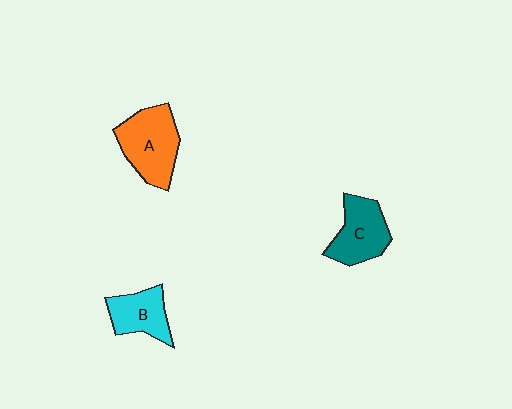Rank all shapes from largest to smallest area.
From largest to smallest: A (orange), C (teal), B (cyan).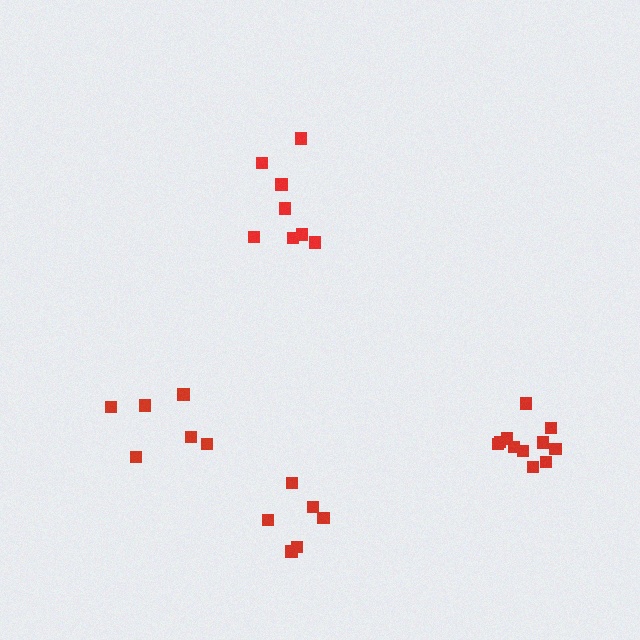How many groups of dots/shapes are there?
There are 4 groups.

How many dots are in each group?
Group 1: 6 dots, Group 2: 11 dots, Group 3: 8 dots, Group 4: 6 dots (31 total).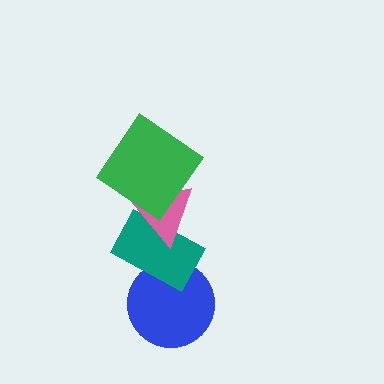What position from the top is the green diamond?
The green diamond is 1st from the top.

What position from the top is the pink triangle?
The pink triangle is 2nd from the top.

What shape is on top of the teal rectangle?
The pink triangle is on top of the teal rectangle.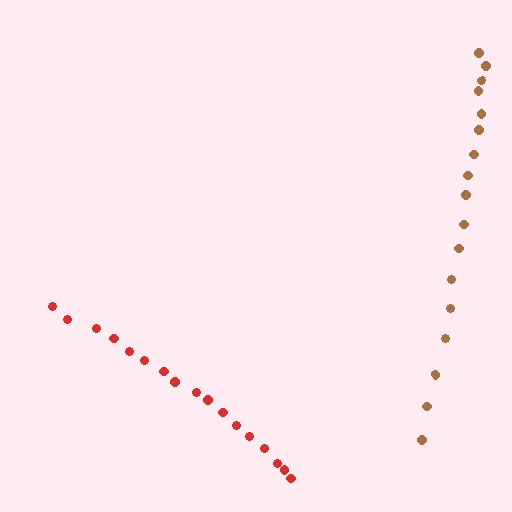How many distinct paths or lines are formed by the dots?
There are 2 distinct paths.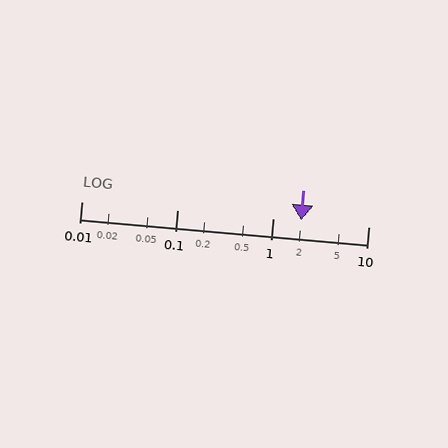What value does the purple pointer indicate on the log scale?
The pointer indicates approximately 2.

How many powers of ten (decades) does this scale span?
The scale spans 3 decades, from 0.01 to 10.